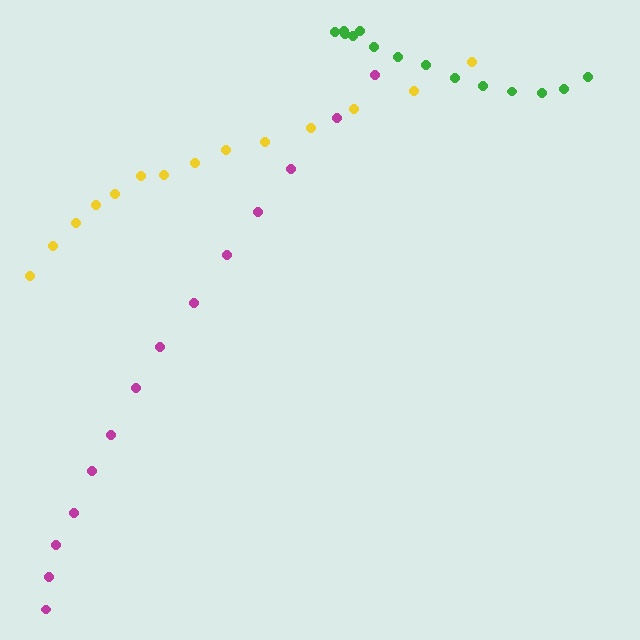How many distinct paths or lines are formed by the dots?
There are 3 distinct paths.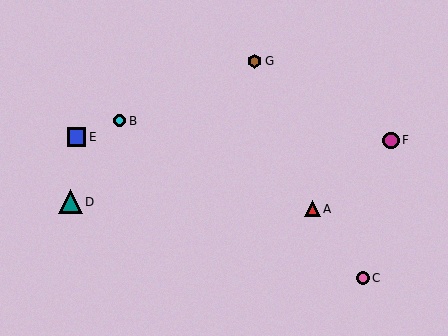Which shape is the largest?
The teal triangle (labeled D) is the largest.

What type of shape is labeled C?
Shape C is a pink circle.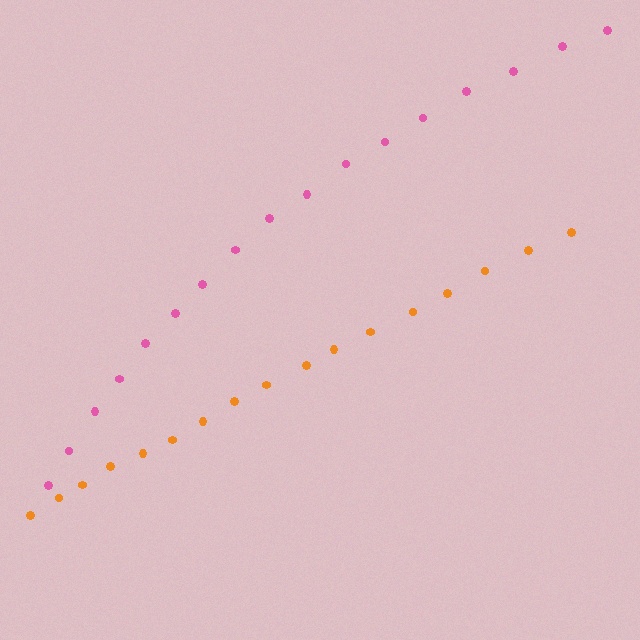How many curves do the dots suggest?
There are 2 distinct paths.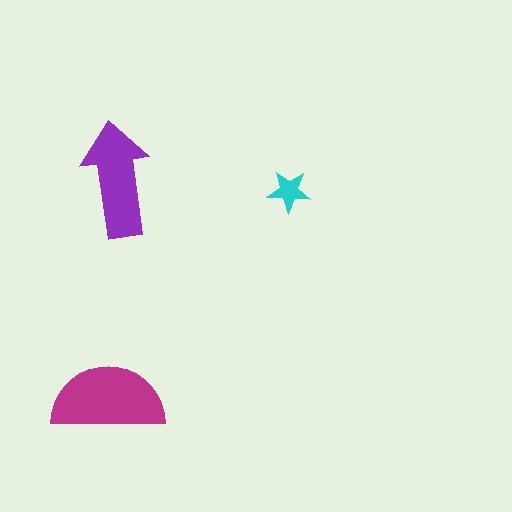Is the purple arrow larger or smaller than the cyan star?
Larger.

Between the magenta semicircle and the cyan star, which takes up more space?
The magenta semicircle.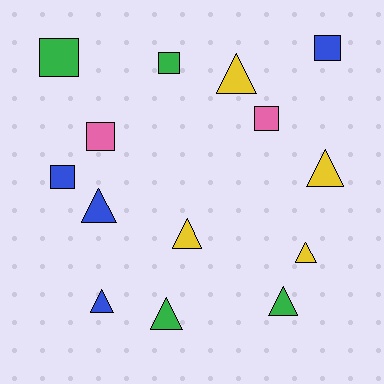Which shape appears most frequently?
Triangle, with 8 objects.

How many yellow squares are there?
There are no yellow squares.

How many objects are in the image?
There are 14 objects.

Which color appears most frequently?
Yellow, with 4 objects.